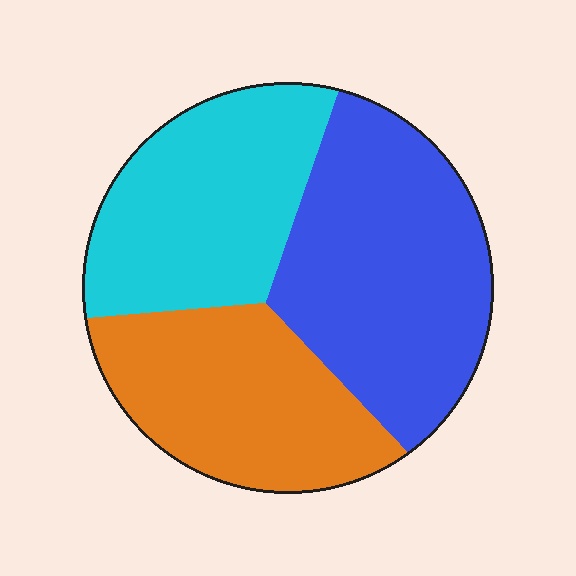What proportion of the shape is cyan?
Cyan takes up about one third (1/3) of the shape.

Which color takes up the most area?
Blue, at roughly 40%.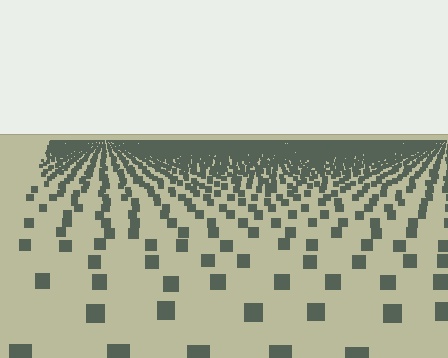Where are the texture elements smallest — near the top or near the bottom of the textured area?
Near the top.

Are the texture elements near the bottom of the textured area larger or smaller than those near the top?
Larger. Near the bottom, elements are closer to the viewer and appear at a bigger on-screen size.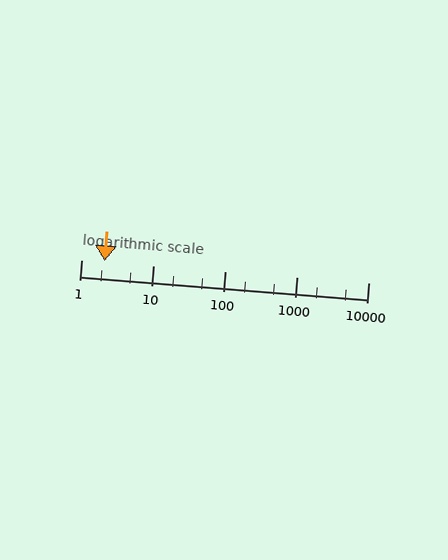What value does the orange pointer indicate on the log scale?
The pointer indicates approximately 2.1.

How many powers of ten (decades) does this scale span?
The scale spans 4 decades, from 1 to 10000.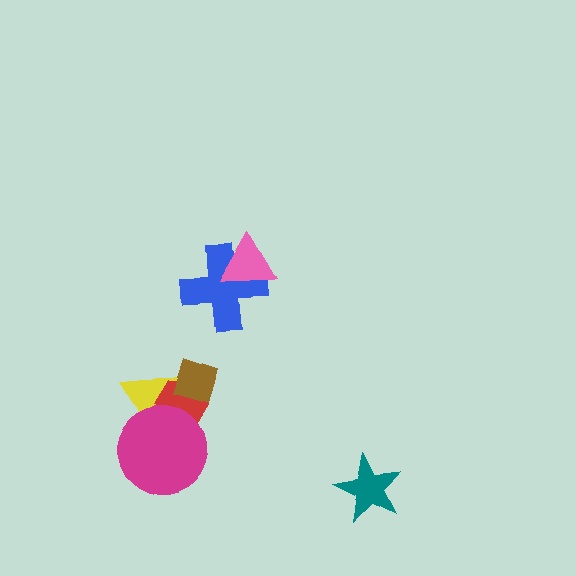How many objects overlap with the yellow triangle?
3 objects overlap with the yellow triangle.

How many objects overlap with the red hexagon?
3 objects overlap with the red hexagon.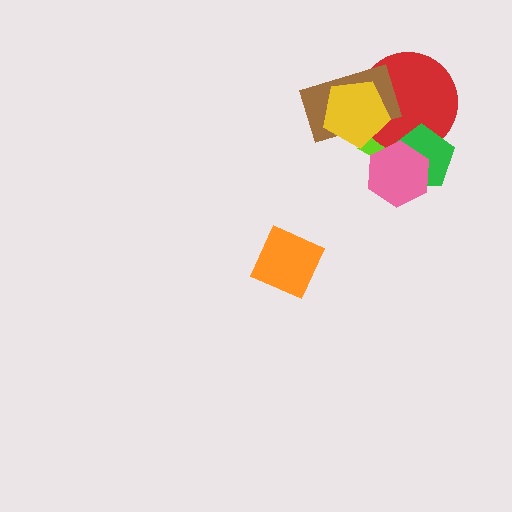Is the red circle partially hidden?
Yes, it is partially covered by another shape.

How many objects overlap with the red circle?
5 objects overlap with the red circle.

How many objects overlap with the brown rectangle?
3 objects overlap with the brown rectangle.